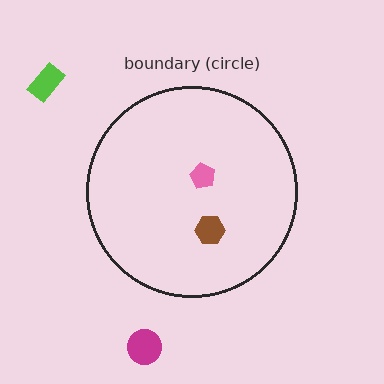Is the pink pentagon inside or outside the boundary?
Inside.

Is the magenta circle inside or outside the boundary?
Outside.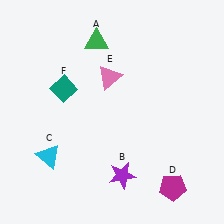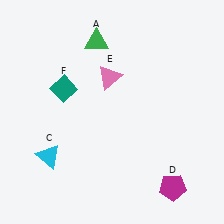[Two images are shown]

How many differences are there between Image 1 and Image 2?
There is 1 difference between the two images.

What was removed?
The purple star (B) was removed in Image 2.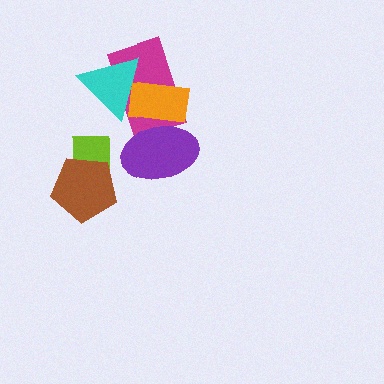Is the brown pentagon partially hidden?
No, no other shape covers it.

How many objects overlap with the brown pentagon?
1 object overlaps with the brown pentagon.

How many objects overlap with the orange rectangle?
3 objects overlap with the orange rectangle.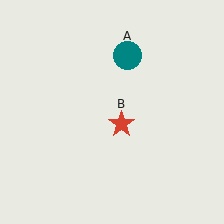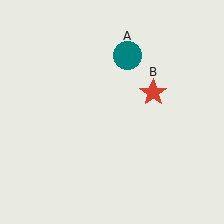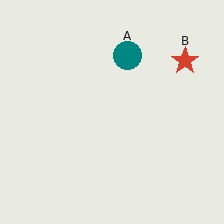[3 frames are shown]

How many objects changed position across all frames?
1 object changed position: red star (object B).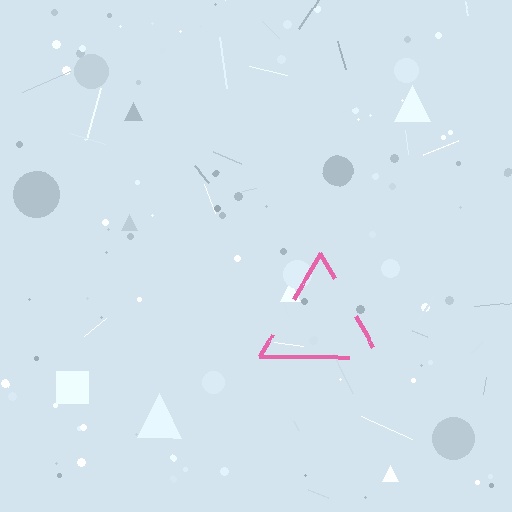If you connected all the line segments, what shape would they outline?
They would outline a triangle.